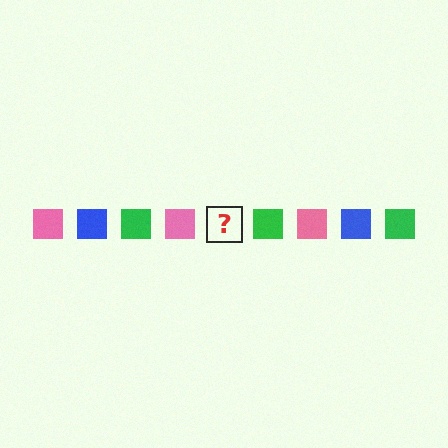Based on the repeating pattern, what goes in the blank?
The blank should be a blue square.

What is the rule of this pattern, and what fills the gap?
The rule is that the pattern cycles through pink, blue, green squares. The gap should be filled with a blue square.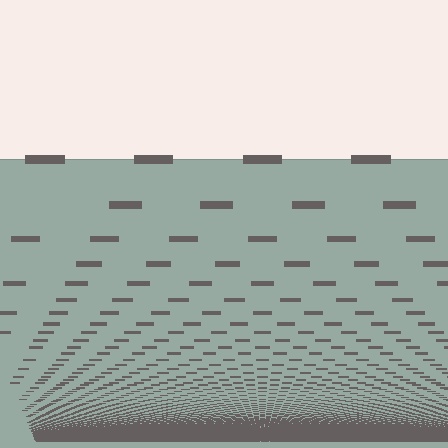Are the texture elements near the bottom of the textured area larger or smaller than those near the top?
Smaller. The gradient is inverted — elements near the bottom are smaller and denser.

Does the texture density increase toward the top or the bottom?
Density increases toward the bottom.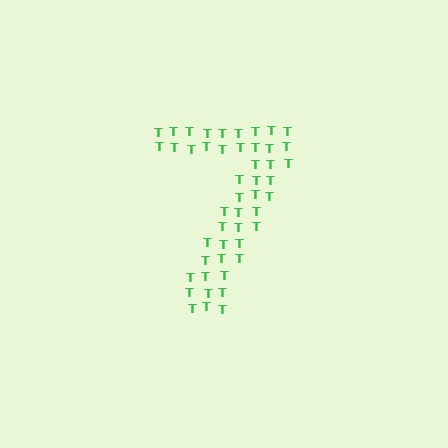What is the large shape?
The large shape is the digit 7.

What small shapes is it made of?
It is made of small letter T's.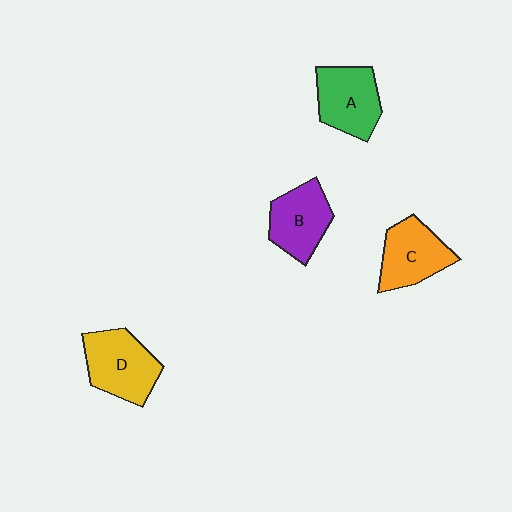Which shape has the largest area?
Shape D (yellow).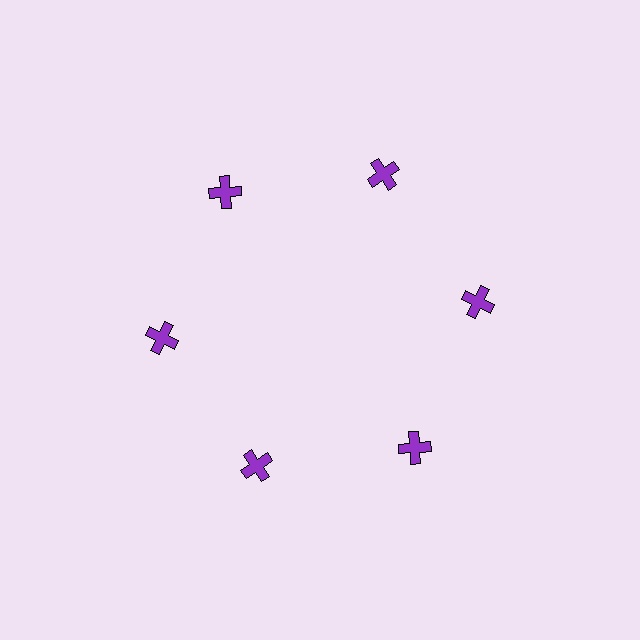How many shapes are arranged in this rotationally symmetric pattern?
There are 6 shapes, arranged in 6 groups of 1.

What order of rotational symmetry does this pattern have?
This pattern has 6-fold rotational symmetry.